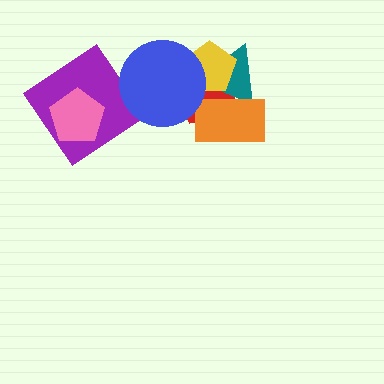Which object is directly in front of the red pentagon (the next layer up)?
The teal triangle is directly in front of the red pentagon.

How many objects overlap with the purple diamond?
1 object overlaps with the purple diamond.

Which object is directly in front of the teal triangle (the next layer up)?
The yellow pentagon is directly in front of the teal triangle.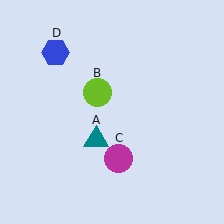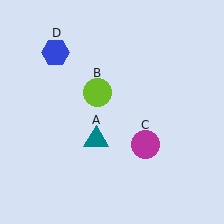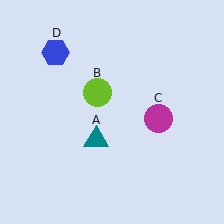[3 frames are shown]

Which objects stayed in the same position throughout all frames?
Teal triangle (object A) and lime circle (object B) and blue hexagon (object D) remained stationary.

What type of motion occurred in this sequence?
The magenta circle (object C) rotated counterclockwise around the center of the scene.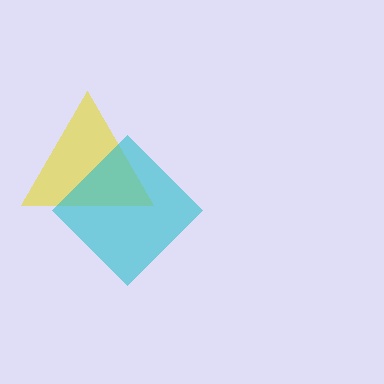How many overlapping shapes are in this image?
There are 2 overlapping shapes in the image.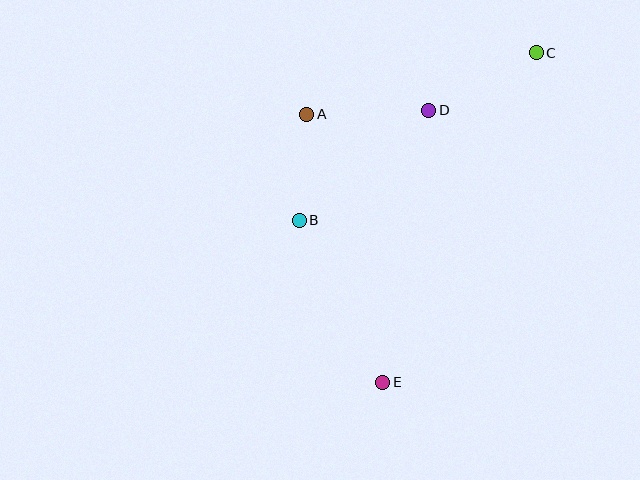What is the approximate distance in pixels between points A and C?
The distance between A and C is approximately 237 pixels.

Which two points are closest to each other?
Points A and B are closest to each other.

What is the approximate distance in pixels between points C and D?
The distance between C and D is approximately 122 pixels.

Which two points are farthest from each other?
Points C and E are farthest from each other.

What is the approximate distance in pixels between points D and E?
The distance between D and E is approximately 276 pixels.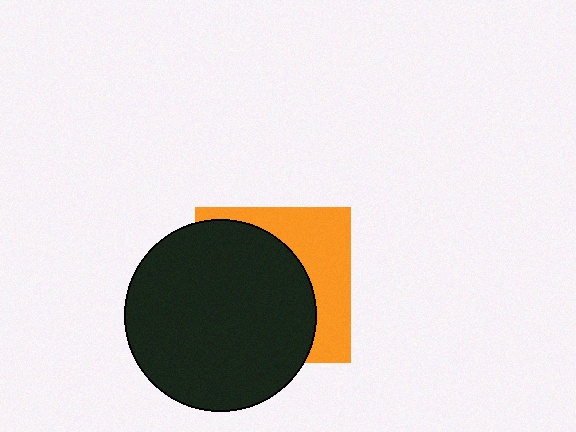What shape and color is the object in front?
The object in front is a black circle.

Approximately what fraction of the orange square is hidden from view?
Roughly 63% of the orange square is hidden behind the black circle.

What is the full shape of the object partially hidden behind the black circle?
The partially hidden object is an orange square.